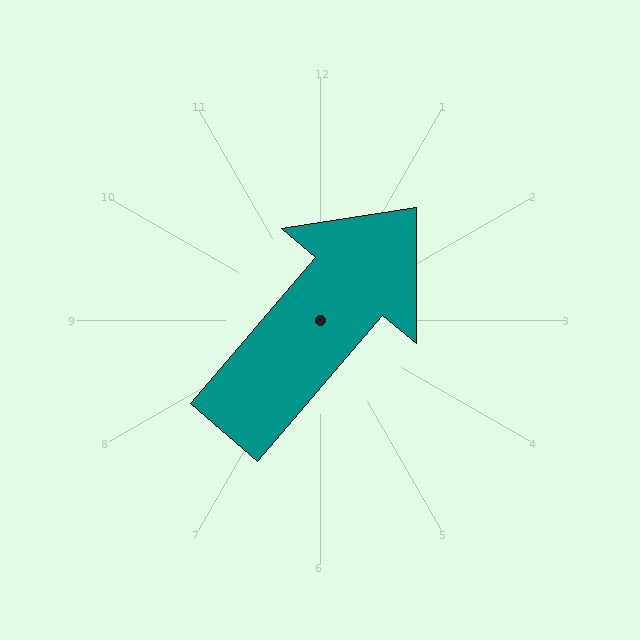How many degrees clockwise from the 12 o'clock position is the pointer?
Approximately 41 degrees.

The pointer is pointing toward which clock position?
Roughly 1 o'clock.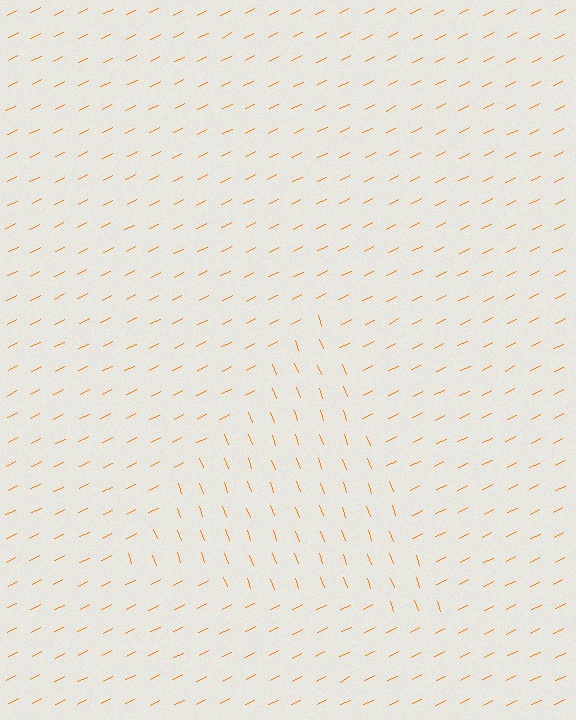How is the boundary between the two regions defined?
The boundary is defined purely by a change in line orientation (approximately 84 degrees difference). All lines are the same color and thickness.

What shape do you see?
I see a triangle.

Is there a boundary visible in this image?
Yes, there is a texture boundary formed by a change in line orientation.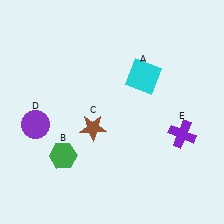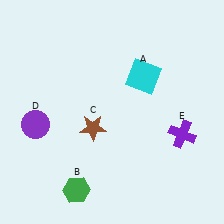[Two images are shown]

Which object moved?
The green hexagon (B) moved down.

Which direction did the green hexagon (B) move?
The green hexagon (B) moved down.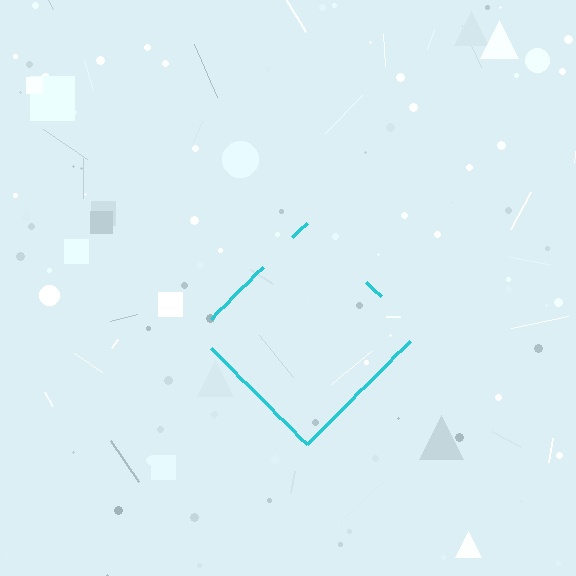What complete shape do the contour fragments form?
The contour fragments form a diamond.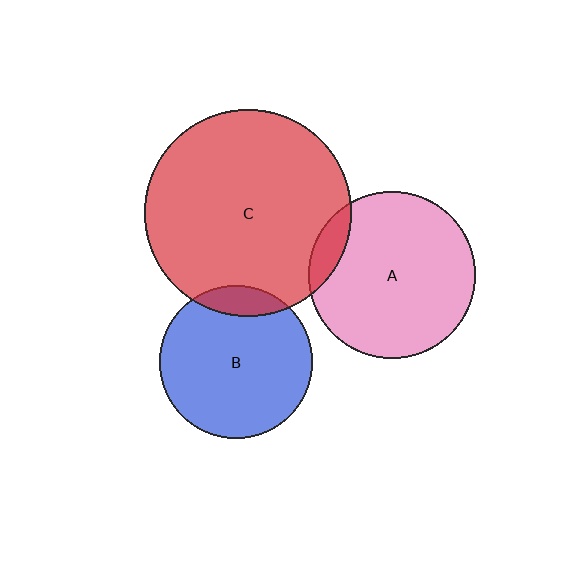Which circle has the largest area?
Circle C (red).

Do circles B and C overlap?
Yes.